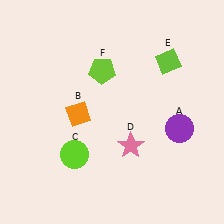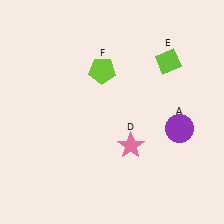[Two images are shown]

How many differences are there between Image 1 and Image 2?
There are 2 differences between the two images.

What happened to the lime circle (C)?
The lime circle (C) was removed in Image 2. It was in the bottom-left area of Image 1.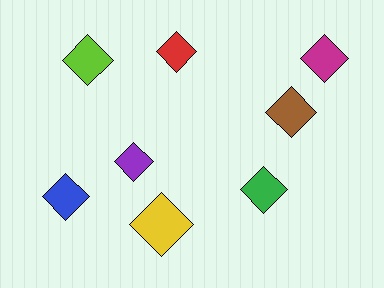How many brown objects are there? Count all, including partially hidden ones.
There is 1 brown object.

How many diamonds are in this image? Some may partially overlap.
There are 8 diamonds.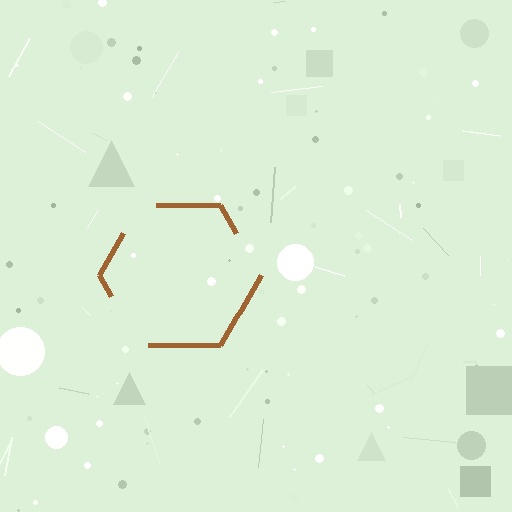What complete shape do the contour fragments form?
The contour fragments form a hexagon.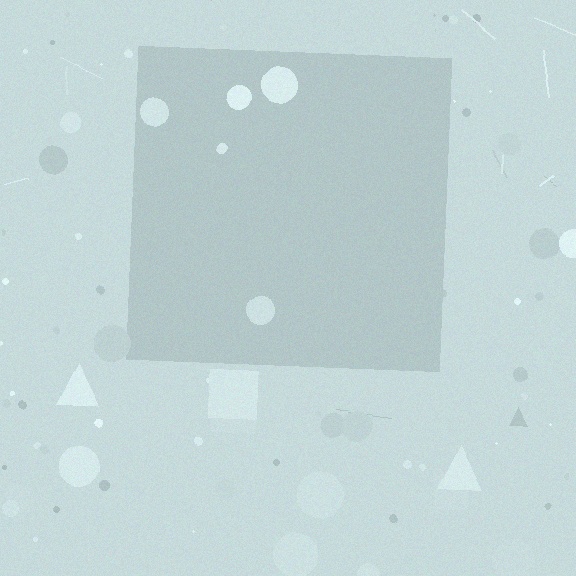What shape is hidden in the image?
A square is hidden in the image.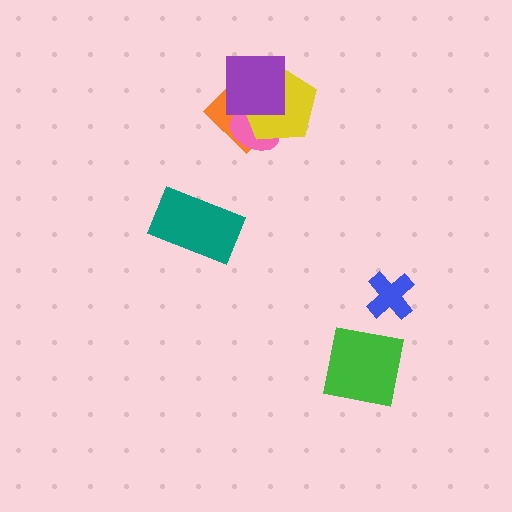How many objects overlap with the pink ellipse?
3 objects overlap with the pink ellipse.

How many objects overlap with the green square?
0 objects overlap with the green square.